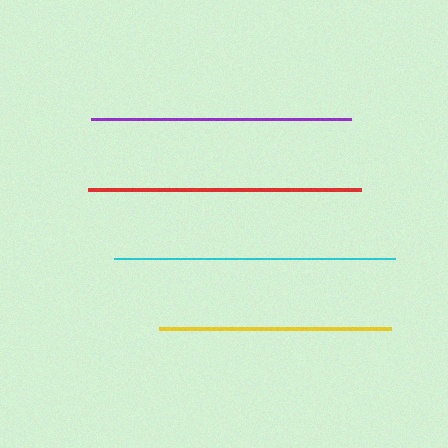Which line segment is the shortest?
The yellow line is the shortest at approximately 231 pixels.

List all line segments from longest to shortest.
From longest to shortest: cyan, red, purple, yellow.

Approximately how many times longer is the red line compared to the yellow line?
The red line is approximately 1.2 times the length of the yellow line.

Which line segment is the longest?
The cyan line is the longest at approximately 281 pixels.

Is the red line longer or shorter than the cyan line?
The cyan line is longer than the red line.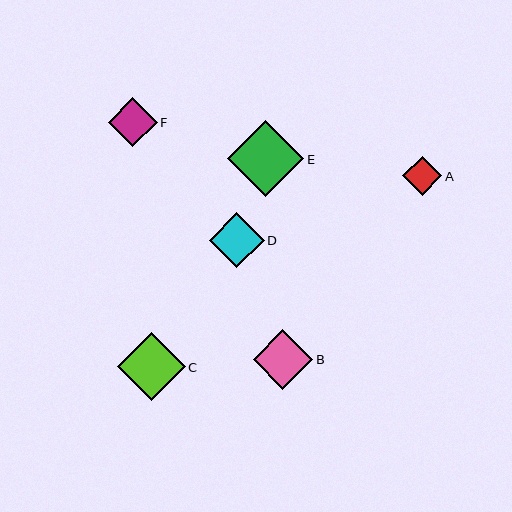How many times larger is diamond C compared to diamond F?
Diamond C is approximately 1.4 times the size of diamond F.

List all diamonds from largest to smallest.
From largest to smallest: E, C, B, D, F, A.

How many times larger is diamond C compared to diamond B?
Diamond C is approximately 1.1 times the size of diamond B.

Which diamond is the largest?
Diamond E is the largest with a size of approximately 76 pixels.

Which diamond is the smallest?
Diamond A is the smallest with a size of approximately 39 pixels.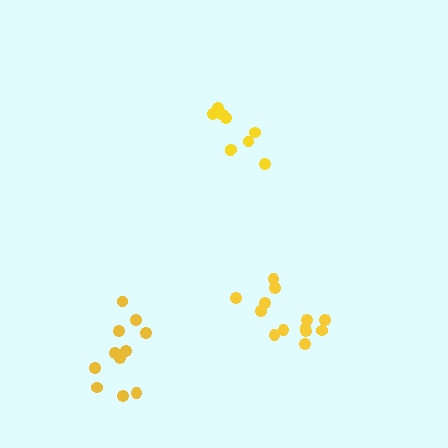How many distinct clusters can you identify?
There are 3 distinct clusters.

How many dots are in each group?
Group 1: 13 dots, Group 2: 10 dots, Group 3: 11 dots (34 total).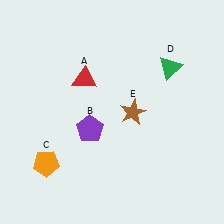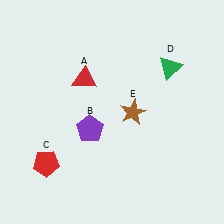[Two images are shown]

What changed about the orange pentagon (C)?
In Image 1, C is orange. In Image 2, it changed to red.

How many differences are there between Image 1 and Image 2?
There is 1 difference between the two images.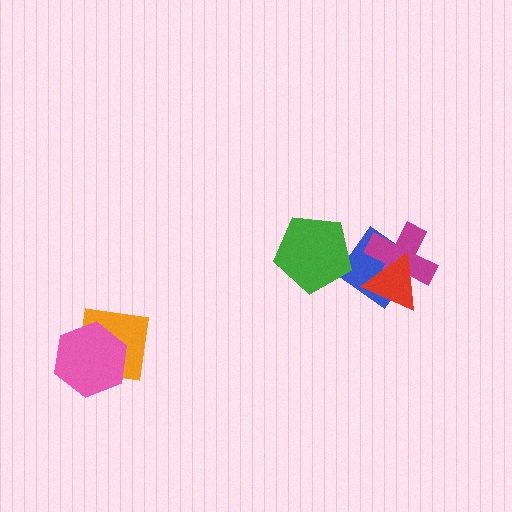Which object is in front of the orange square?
The pink hexagon is in front of the orange square.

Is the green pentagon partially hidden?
No, no other shape covers it.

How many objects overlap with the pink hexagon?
1 object overlaps with the pink hexagon.